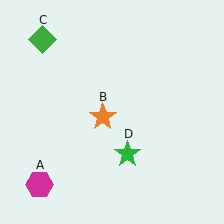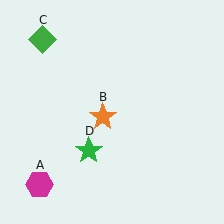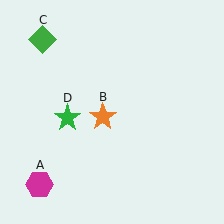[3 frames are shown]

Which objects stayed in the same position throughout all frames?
Magenta hexagon (object A) and orange star (object B) and green diamond (object C) remained stationary.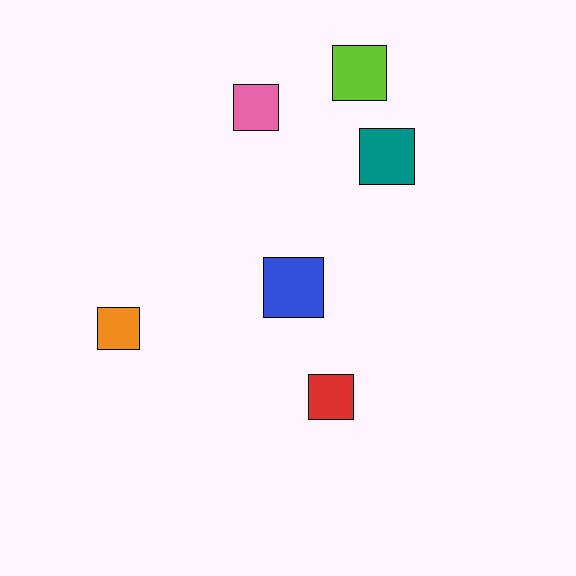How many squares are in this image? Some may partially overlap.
There are 6 squares.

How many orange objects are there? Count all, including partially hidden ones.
There is 1 orange object.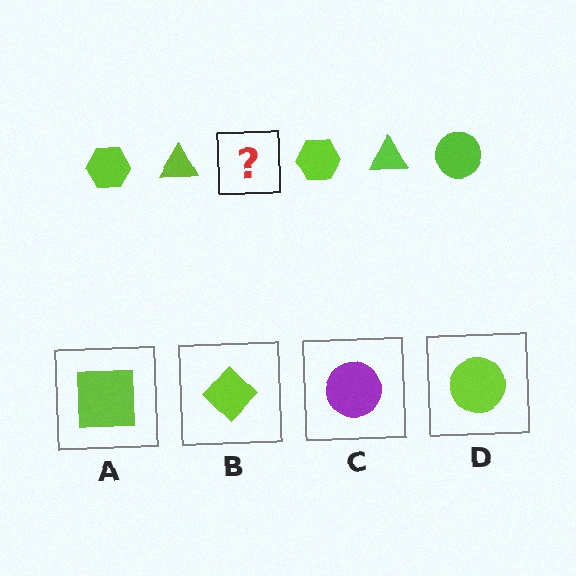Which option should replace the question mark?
Option D.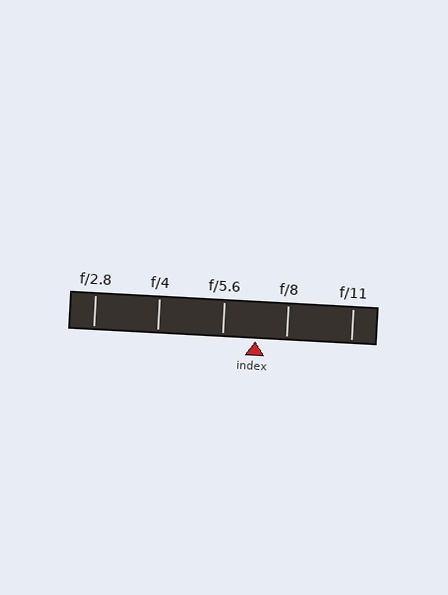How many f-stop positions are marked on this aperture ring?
There are 5 f-stop positions marked.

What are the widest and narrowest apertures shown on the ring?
The widest aperture shown is f/2.8 and the narrowest is f/11.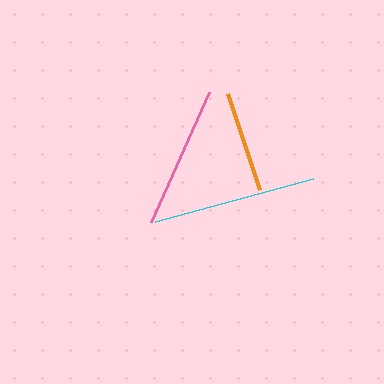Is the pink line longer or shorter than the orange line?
The pink line is longer than the orange line.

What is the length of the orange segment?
The orange segment is approximately 102 pixels long.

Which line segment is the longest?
The cyan line is the longest at approximately 164 pixels.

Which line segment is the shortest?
The orange line is the shortest at approximately 102 pixels.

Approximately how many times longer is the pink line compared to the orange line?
The pink line is approximately 1.4 times the length of the orange line.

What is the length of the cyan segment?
The cyan segment is approximately 164 pixels long.